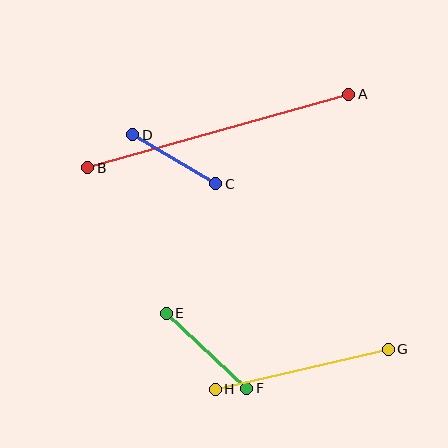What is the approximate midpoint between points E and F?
The midpoint is at approximately (206, 351) pixels.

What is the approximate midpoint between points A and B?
The midpoint is at approximately (218, 131) pixels.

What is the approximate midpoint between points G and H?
The midpoint is at approximately (302, 369) pixels.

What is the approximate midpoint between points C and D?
The midpoint is at approximately (174, 159) pixels.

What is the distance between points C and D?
The distance is approximately 96 pixels.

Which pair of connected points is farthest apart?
Points A and B are farthest apart.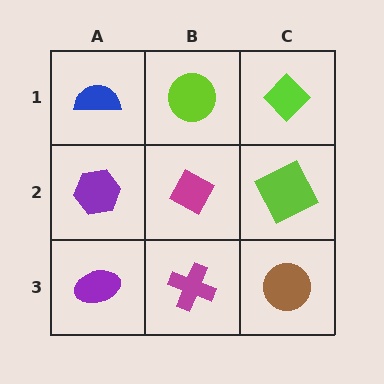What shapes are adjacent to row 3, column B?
A magenta diamond (row 2, column B), a purple ellipse (row 3, column A), a brown circle (row 3, column C).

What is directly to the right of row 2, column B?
A lime square.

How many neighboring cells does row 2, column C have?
3.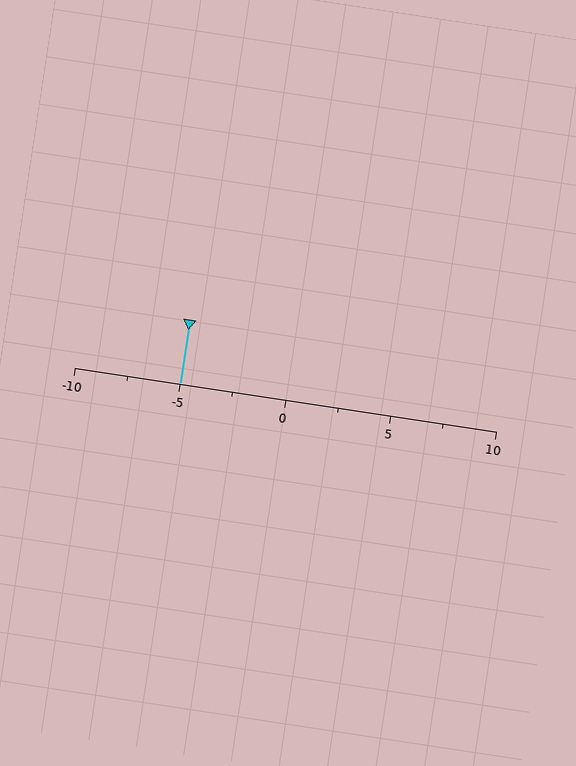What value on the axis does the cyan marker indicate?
The marker indicates approximately -5.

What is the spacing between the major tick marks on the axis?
The major ticks are spaced 5 apart.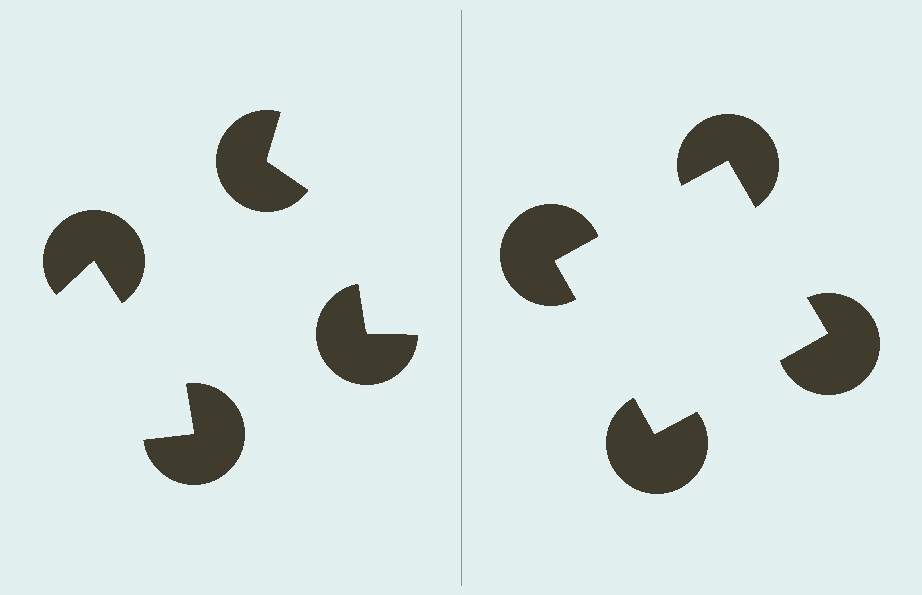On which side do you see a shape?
An illusory square appears on the right side. On the left side the wedge cuts are rotated, so no coherent shape forms.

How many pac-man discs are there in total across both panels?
8 — 4 on each side.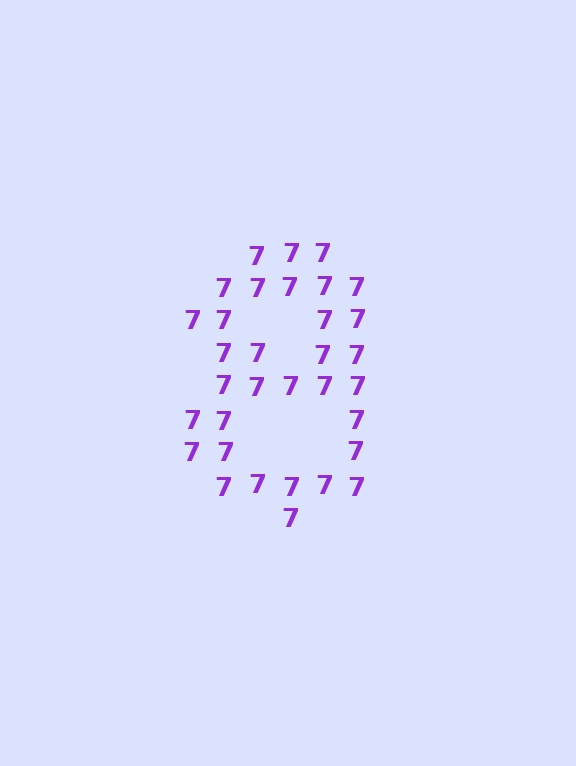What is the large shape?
The large shape is the digit 8.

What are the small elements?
The small elements are digit 7's.